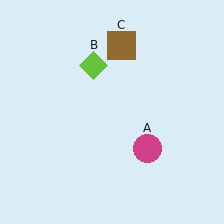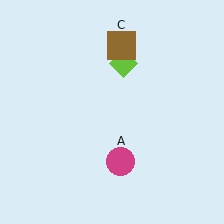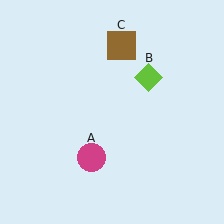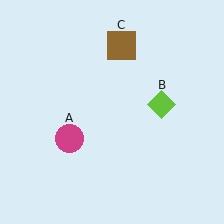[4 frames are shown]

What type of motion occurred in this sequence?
The magenta circle (object A), lime diamond (object B) rotated clockwise around the center of the scene.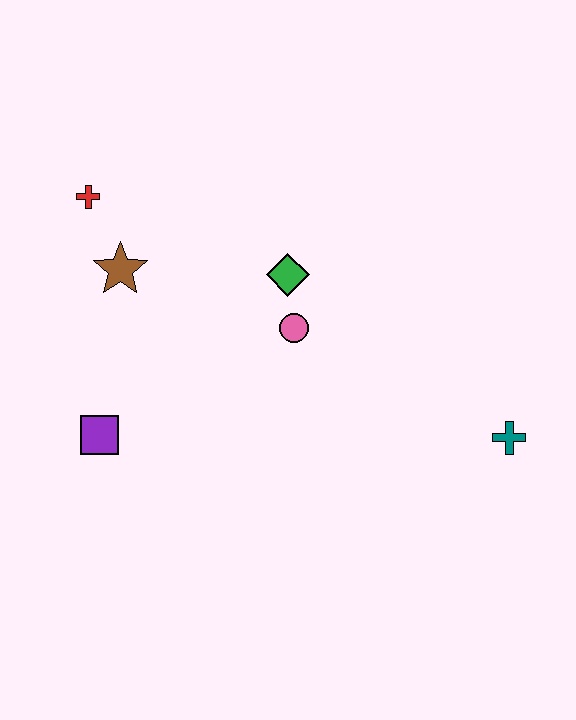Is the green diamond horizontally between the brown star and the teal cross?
Yes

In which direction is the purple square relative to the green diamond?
The purple square is to the left of the green diamond.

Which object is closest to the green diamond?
The pink circle is closest to the green diamond.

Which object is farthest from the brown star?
The teal cross is farthest from the brown star.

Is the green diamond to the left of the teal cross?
Yes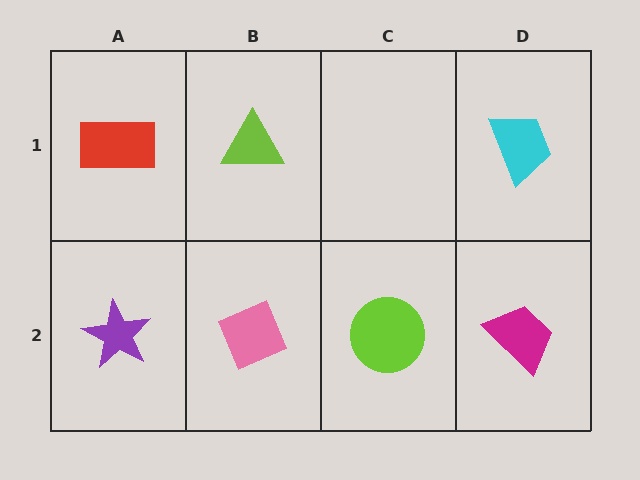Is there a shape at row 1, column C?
No, that cell is empty.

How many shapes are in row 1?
3 shapes.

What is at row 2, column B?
A pink diamond.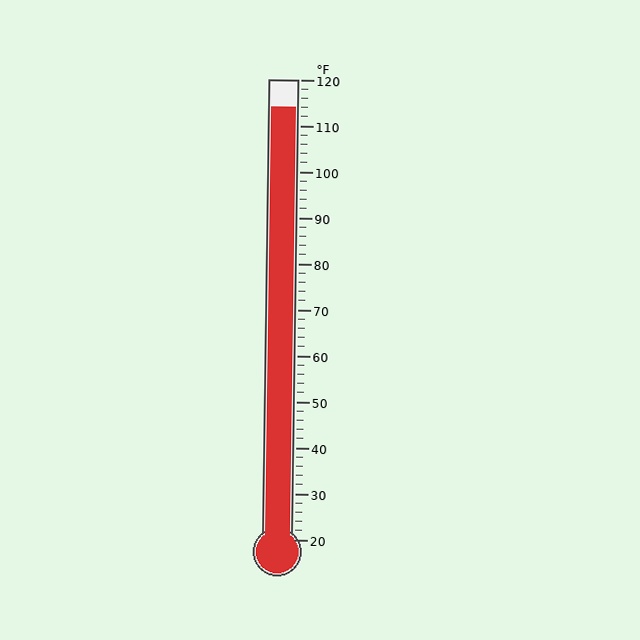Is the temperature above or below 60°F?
The temperature is above 60°F.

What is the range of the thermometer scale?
The thermometer scale ranges from 20°F to 120°F.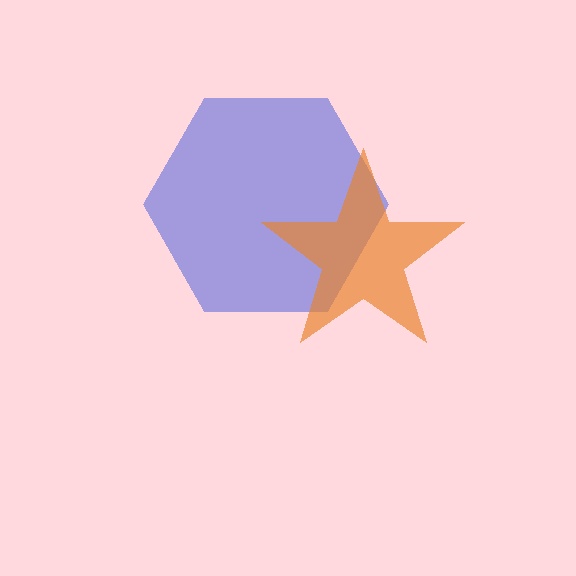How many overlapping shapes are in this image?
There are 2 overlapping shapes in the image.